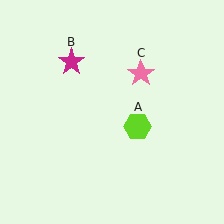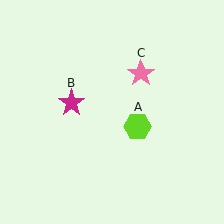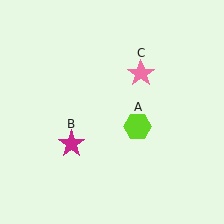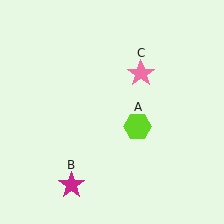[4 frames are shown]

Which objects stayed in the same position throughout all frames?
Lime hexagon (object A) and pink star (object C) remained stationary.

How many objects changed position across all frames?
1 object changed position: magenta star (object B).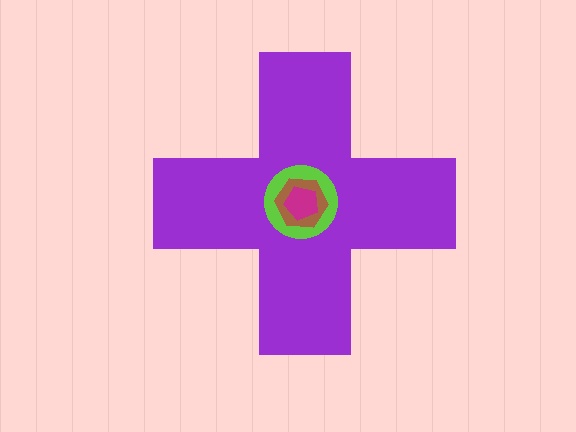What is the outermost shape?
The purple cross.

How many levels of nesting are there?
4.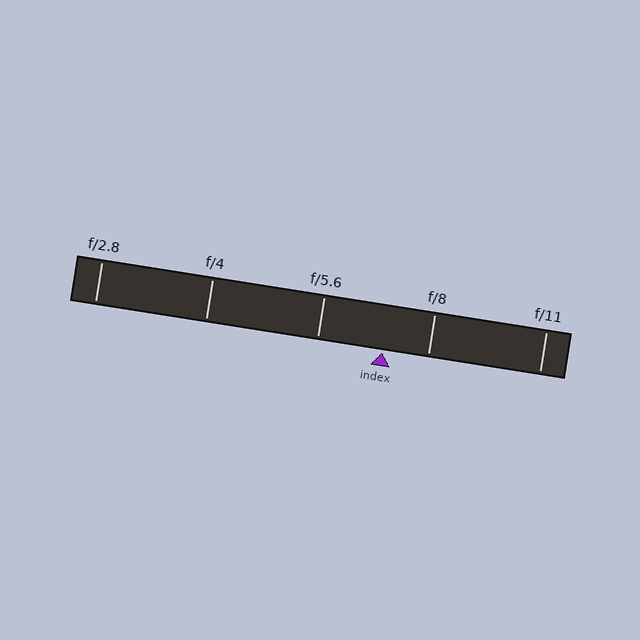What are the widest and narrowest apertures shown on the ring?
The widest aperture shown is f/2.8 and the narrowest is f/11.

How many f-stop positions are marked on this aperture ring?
There are 5 f-stop positions marked.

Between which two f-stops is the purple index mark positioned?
The index mark is between f/5.6 and f/8.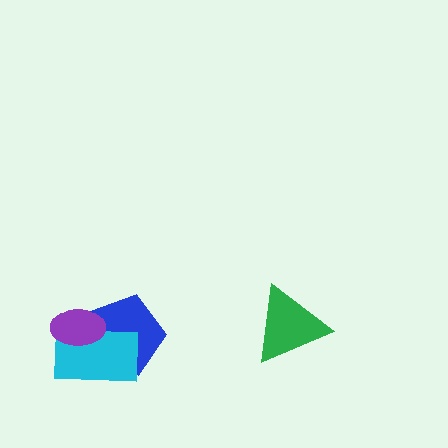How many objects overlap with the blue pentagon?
2 objects overlap with the blue pentagon.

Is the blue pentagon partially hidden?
Yes, it is partially covered by another shape.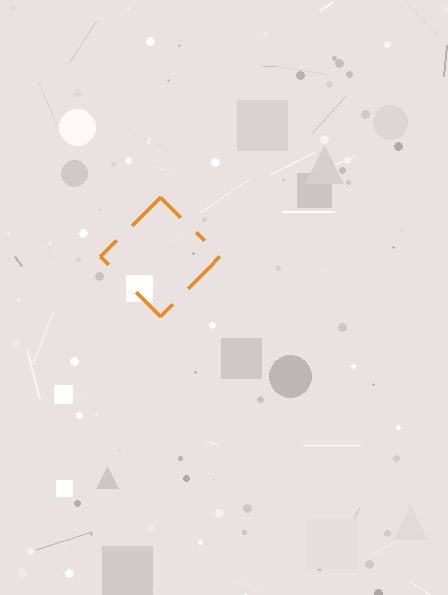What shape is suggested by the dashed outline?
The dashed outline suggests a diamond.